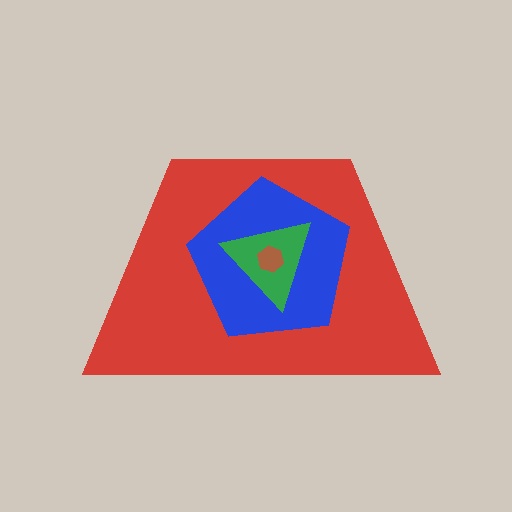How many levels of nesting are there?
4.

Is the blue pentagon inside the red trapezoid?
Yes.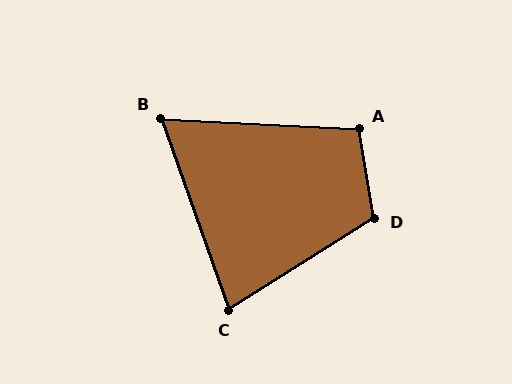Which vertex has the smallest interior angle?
B, at approximately 67 degrees.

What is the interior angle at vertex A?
Approximately 103 degrees (obtuse).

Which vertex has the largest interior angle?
D, at approximately 113 degrees.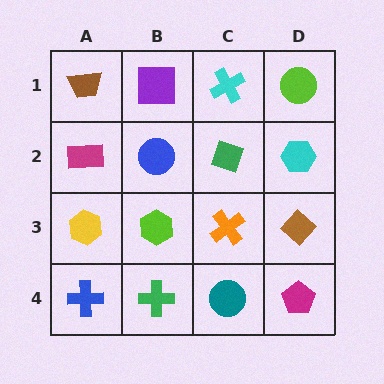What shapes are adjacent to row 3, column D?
A cyan hexagon (row 2, column D), a magenta pentagon (row 4, column D), an orange cross (row 3, column C).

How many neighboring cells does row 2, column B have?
4.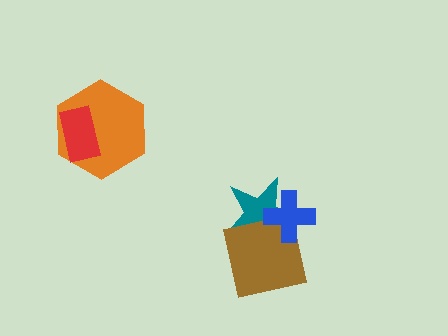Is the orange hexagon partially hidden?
Yes, it is partially covered by another shape.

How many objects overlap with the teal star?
2 objects overlap with the teal star.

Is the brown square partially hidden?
Yes, it is partially covered by another shape.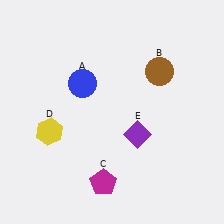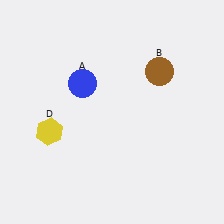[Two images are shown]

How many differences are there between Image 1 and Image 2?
There are 2 differences between the two images.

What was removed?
The purple diamond (E), the magenta pentagon (C) were removed in Image 2.